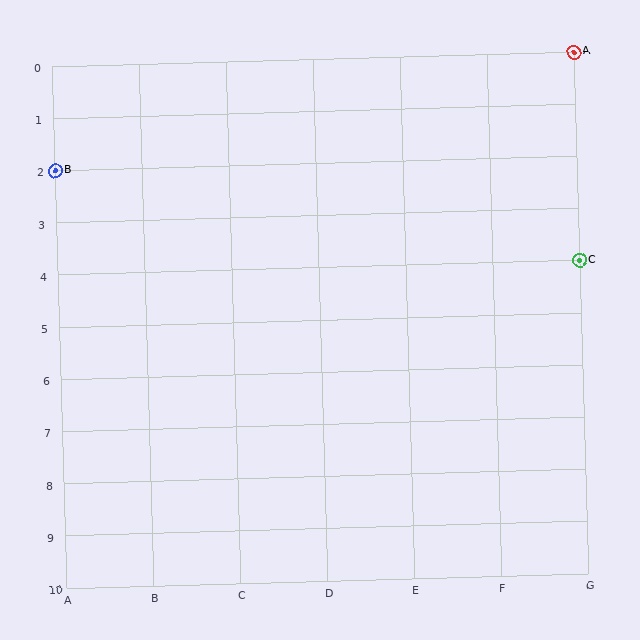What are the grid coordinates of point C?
Point C is at grid coordinates (G, 4).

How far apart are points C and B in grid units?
Points C and B are 6 columns and 2 rows apart (about 6.3 grid units diagonally).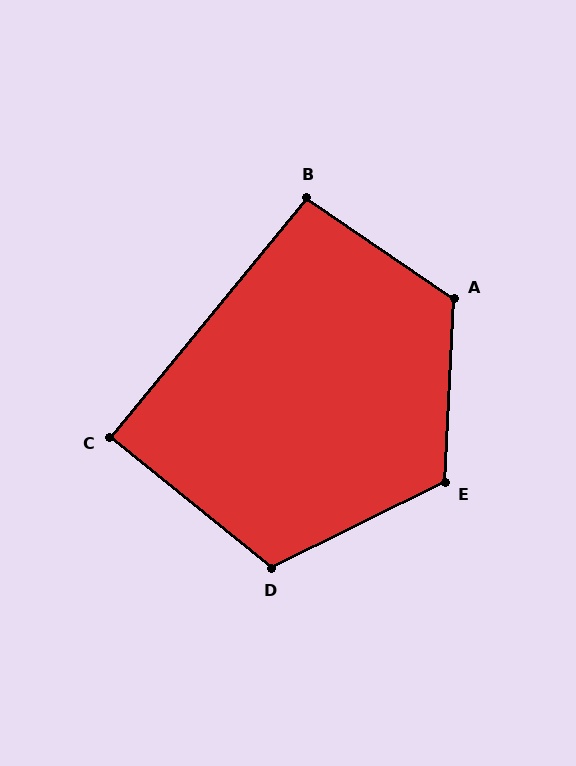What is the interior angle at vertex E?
Approximately 119 degrees (obtuse).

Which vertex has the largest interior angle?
A, at approximately 122 degrees.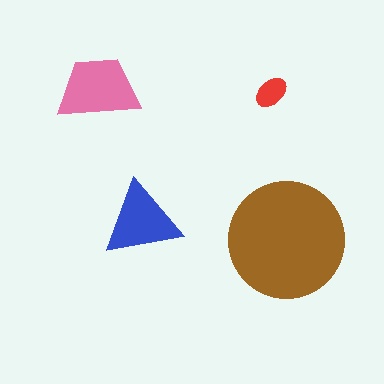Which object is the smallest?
The red ellipse.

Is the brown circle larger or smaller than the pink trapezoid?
Larger.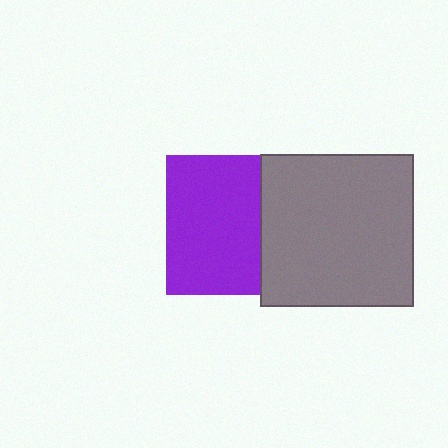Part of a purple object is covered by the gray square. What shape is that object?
It is a square.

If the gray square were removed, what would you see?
You would see the complete purple square.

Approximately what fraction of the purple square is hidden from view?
Roughly 33% of the purple square is hidden behind the gray square.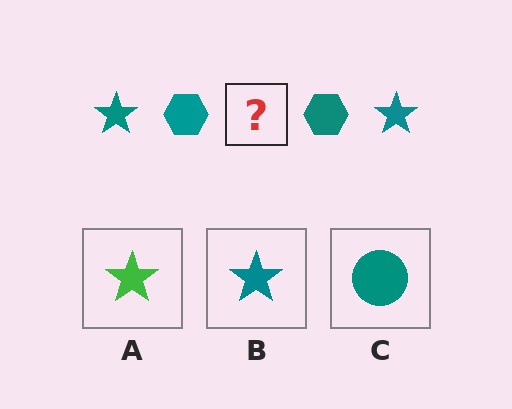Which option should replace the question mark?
Option B.